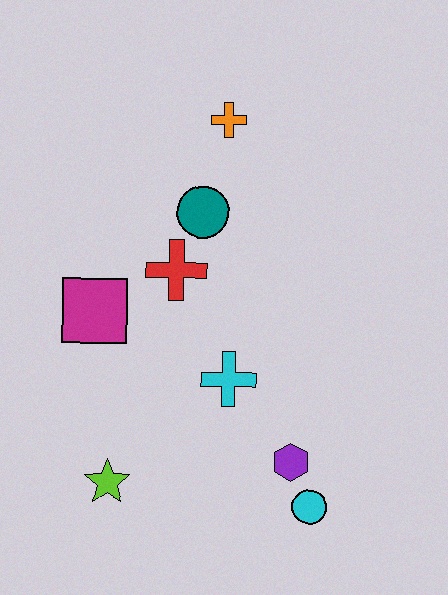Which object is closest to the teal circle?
The red cross is closest to the teal circle.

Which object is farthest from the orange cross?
The cyan circle is farthest from the orange cross.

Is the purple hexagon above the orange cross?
No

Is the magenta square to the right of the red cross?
No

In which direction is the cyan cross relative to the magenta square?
The cyan cross is to the right of the magenta square.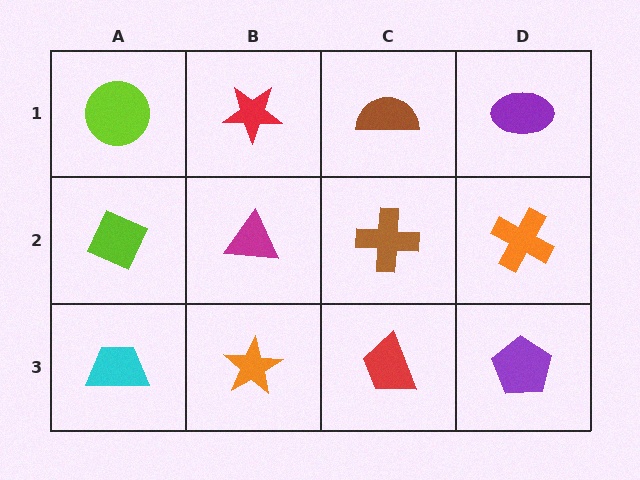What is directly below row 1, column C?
A brown cross.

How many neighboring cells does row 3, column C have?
3.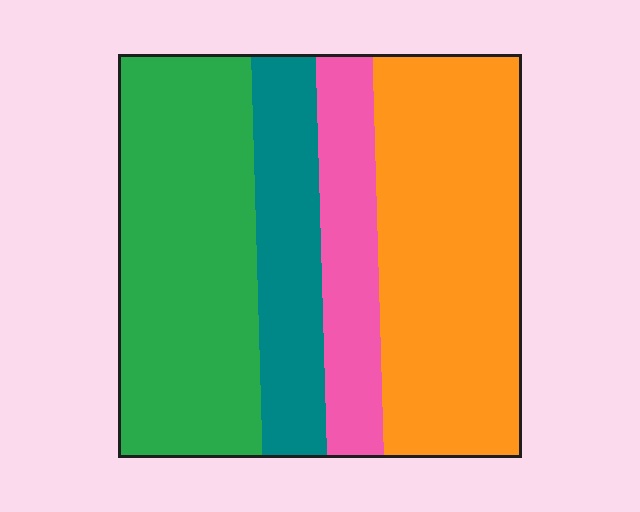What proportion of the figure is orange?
Orange takes up about three eighths (3/8) of the figure.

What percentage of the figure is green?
Green covers about 35% of the figure.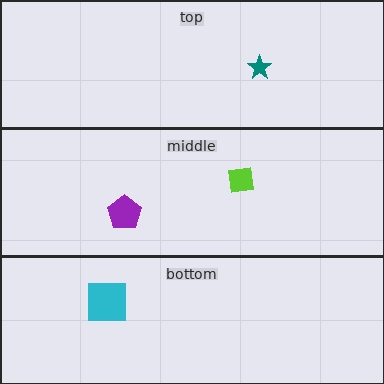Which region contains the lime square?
The middle region.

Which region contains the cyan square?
The bottom region.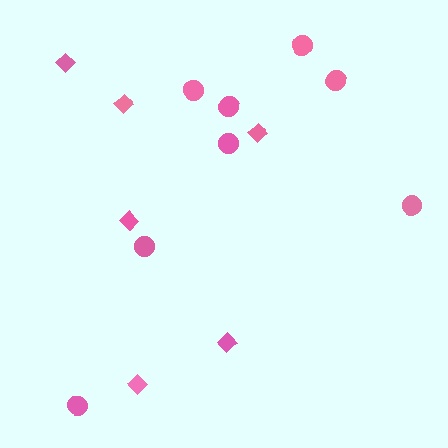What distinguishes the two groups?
There are 2 groups: one group of circles (8) and one group of diamonds (6).